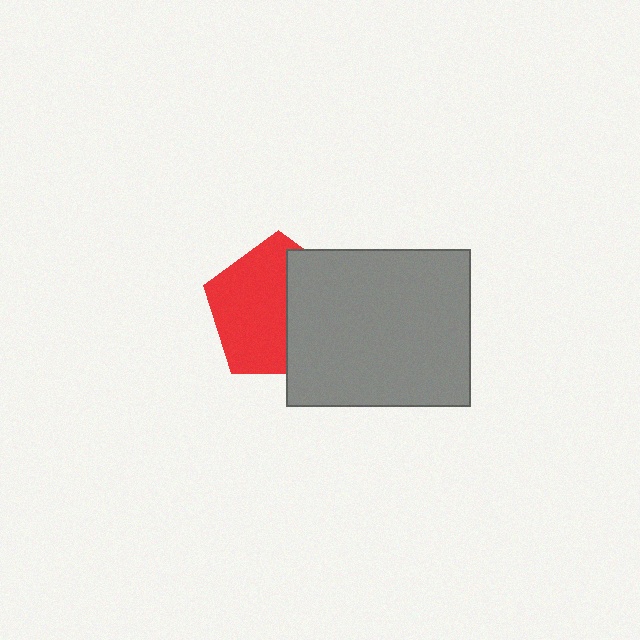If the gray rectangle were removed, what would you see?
You would see the complete red pentagon.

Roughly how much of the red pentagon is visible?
About half of it is visible (roughly 58%).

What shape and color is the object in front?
The object in front is a gray rectangle.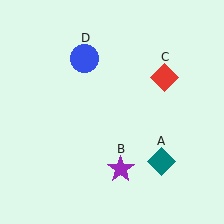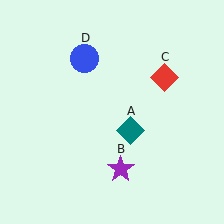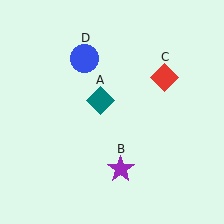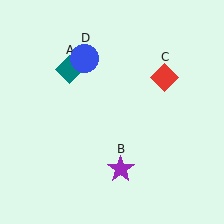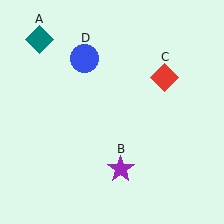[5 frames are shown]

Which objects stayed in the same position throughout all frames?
Purple star (object B) and red diamond (object C) and blue circle (object D) remained stationary.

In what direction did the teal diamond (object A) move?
The teal diamond (object A) moved up and to the left.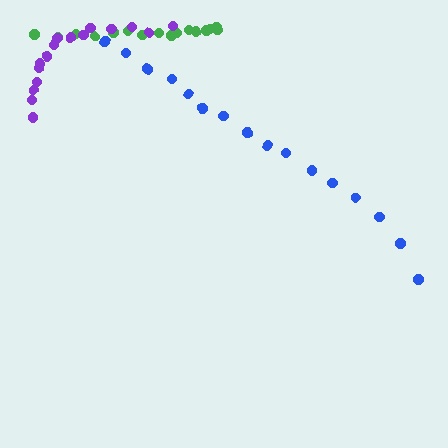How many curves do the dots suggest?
There are 3 distinct paths.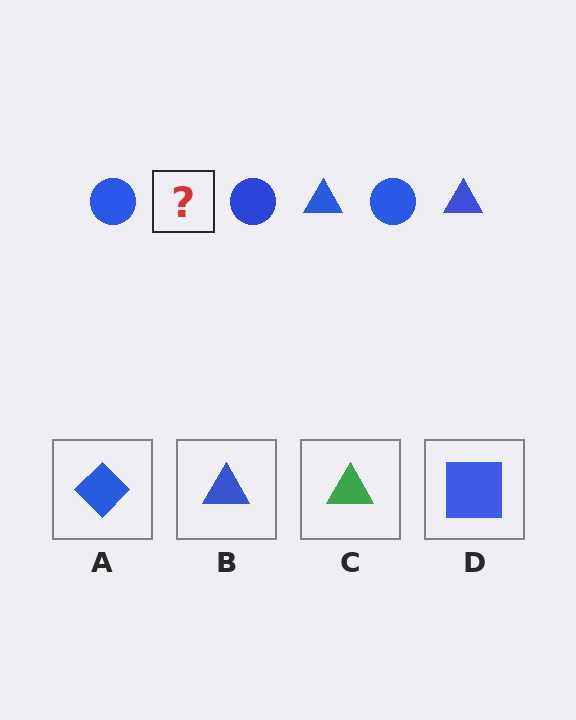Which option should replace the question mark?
Option B.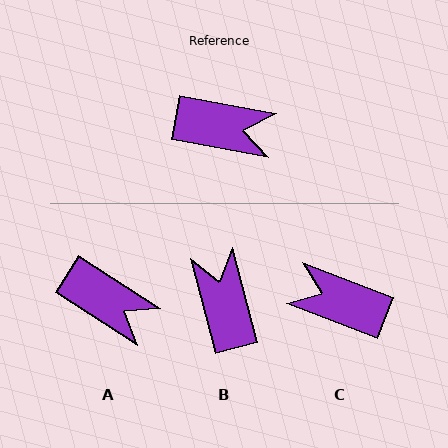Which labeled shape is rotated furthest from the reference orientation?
C, about 169 degrees away.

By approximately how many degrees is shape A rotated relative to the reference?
Approximately 22 degrees clockwise.